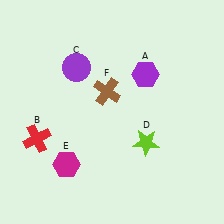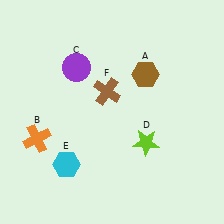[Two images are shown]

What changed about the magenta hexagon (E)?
In Image 1, E is magenta. In Image 2, it changed to cyan.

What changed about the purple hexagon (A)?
In Image 1, A is purple. In Image 2, it changed to brown.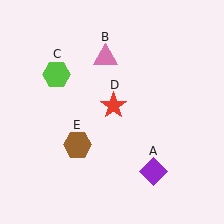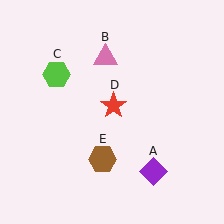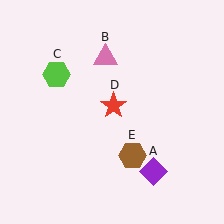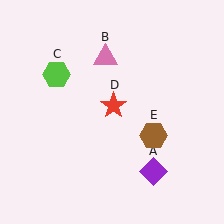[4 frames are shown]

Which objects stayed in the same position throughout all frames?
Purple diamond (object A) and pink triangle (object B) and lime hexagon (object C) and red star (object D) remained stationary.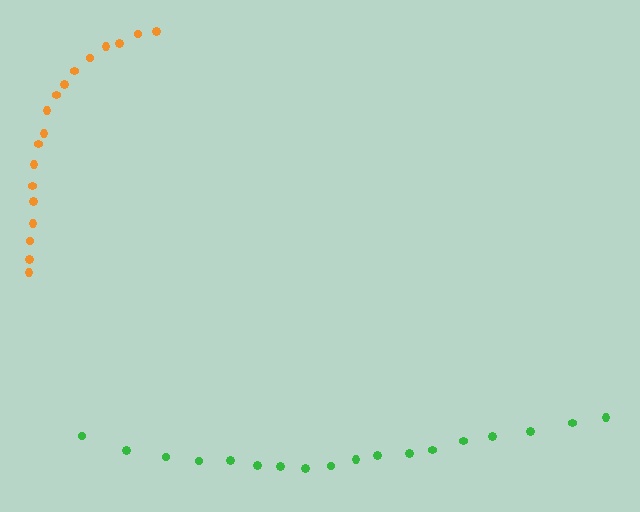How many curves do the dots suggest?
There are 2 distinct paths.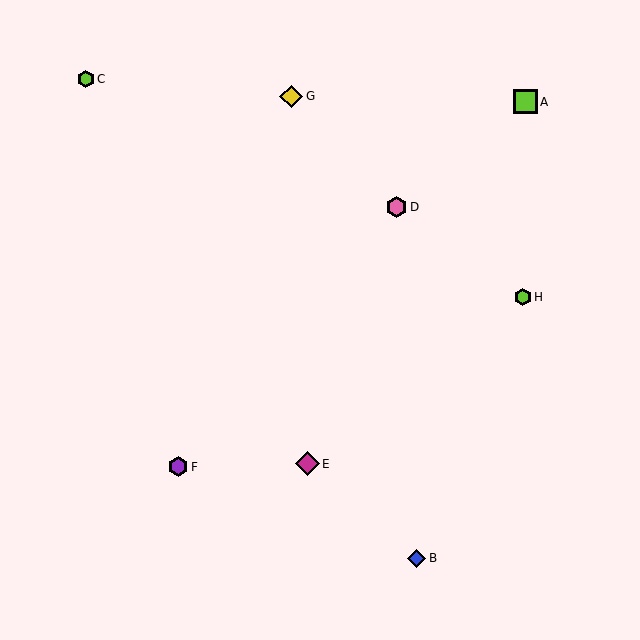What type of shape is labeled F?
Shape F is a purple hexagon.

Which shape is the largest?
The magenta diamond (labeled E) is the largest.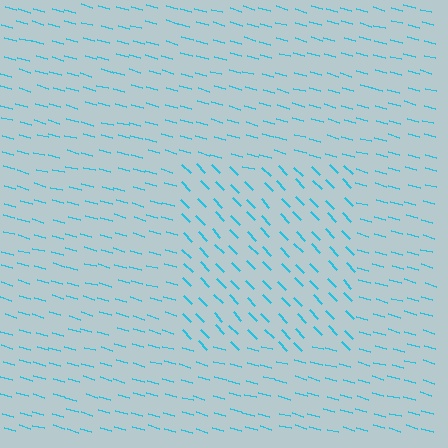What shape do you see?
I see a rectangle.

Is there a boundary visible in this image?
Yes, there is a texture boundary formed by a change in line orientation.